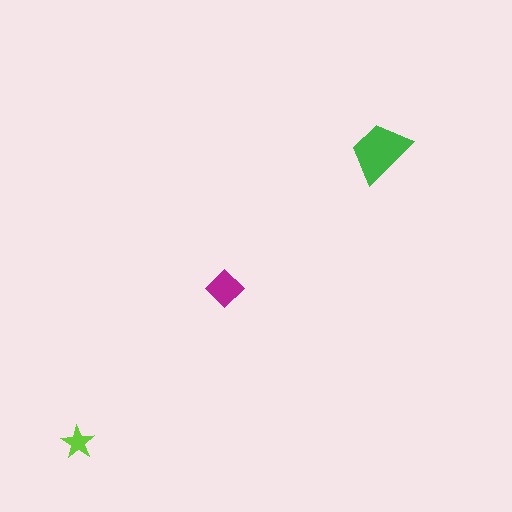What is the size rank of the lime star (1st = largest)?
3rd.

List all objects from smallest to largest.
The lime star, the magenta diamond, the green trapezoid.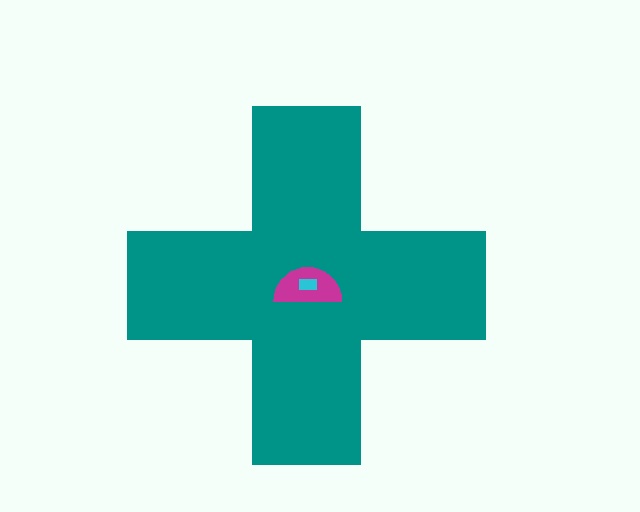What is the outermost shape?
The teal cross.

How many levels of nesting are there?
3.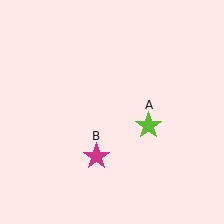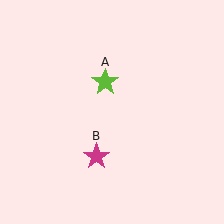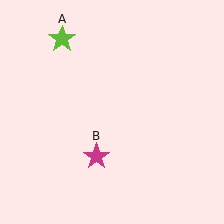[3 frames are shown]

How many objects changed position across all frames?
1 object changed position: lime star (object A).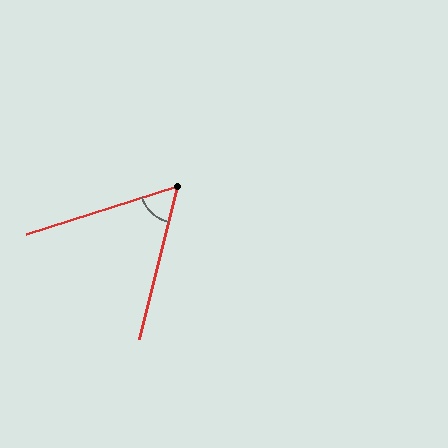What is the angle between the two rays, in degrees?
Approximately 58 degrees.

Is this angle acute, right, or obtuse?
It is acute.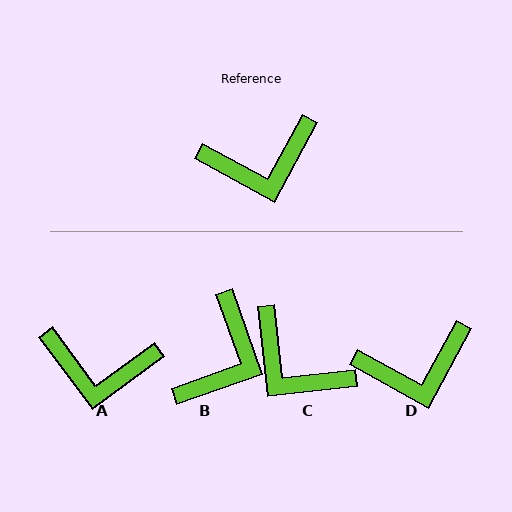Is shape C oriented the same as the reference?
No, it is off by about 55 degrees.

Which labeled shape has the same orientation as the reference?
D.